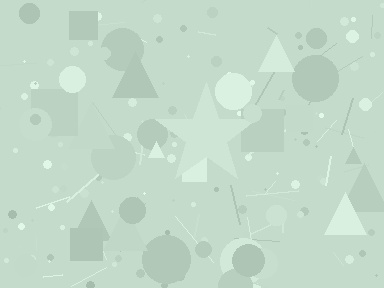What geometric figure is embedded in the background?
A star is embedded in the background.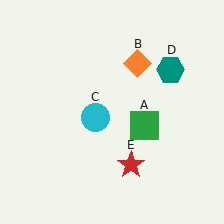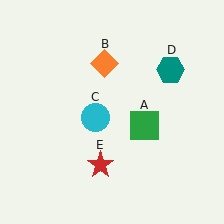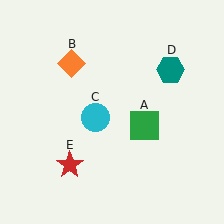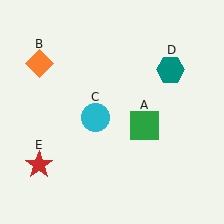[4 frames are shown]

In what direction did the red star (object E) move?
The red star (object E) moved left.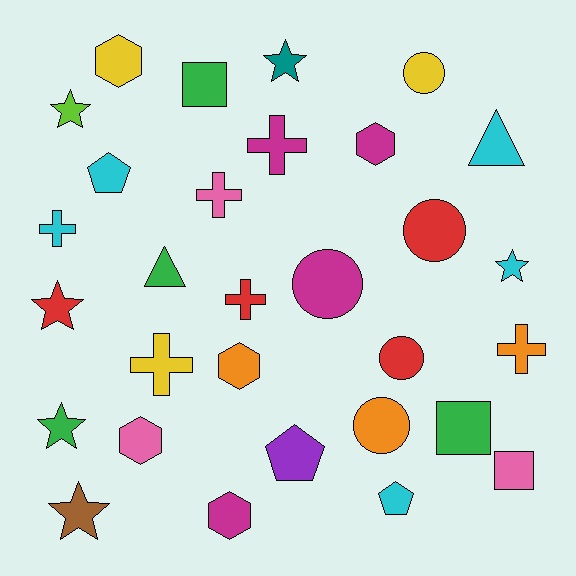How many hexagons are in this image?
There are 5 hexagons.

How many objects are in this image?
There are 30 objects.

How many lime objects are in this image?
There is 1 lime object.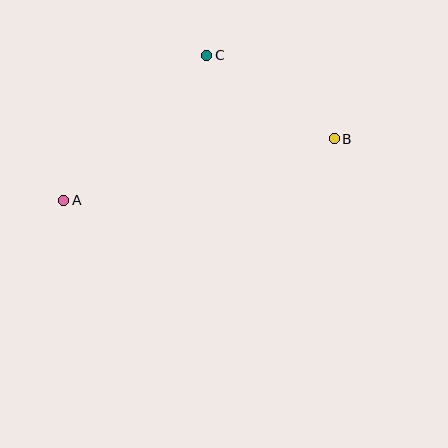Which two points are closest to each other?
Points B and C are closest to each other.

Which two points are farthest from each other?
Points A and B are farthest from each other.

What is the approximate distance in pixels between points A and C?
The distance between A and C is approximately 204 pixels.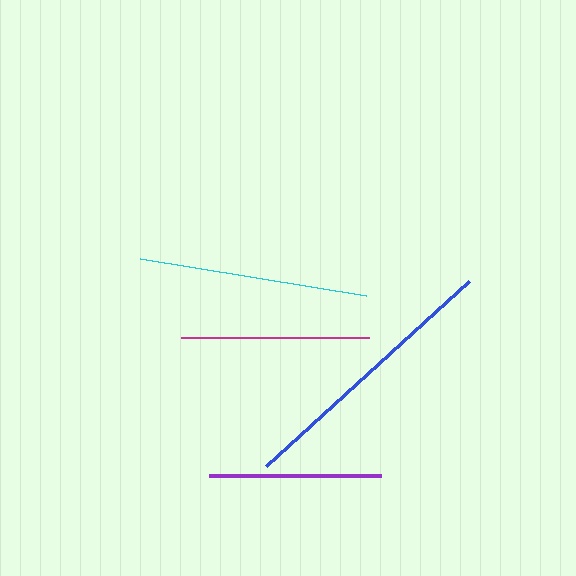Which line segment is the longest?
The blue line is the longest at approximately 274 pixels.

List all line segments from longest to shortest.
From longest to shortest: blue, cyan, magenta, purple.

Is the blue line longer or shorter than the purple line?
The blue line is longer than the purple line.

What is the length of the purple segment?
The purple segment is approximately 173 pixels long.